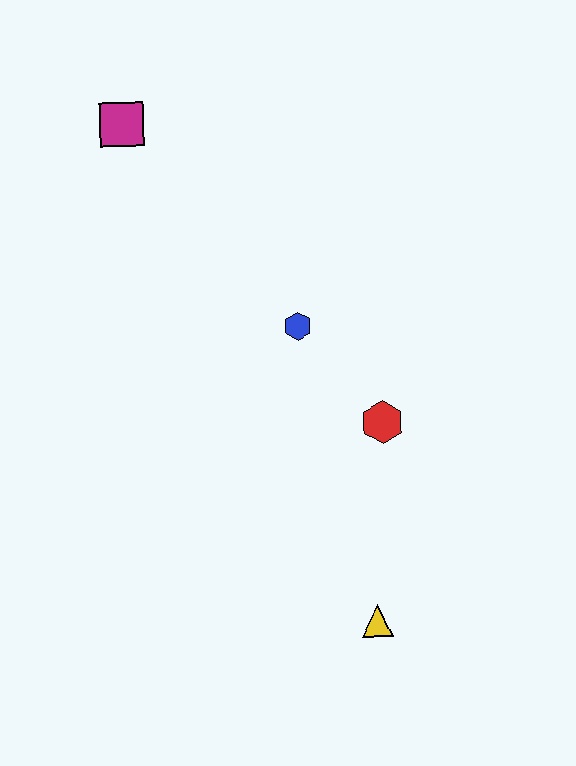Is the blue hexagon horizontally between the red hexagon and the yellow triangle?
No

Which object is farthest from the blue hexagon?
The yellow triangle is farthest from the blue hexagon.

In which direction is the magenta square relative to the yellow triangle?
The magenta square is above the yellow triangle.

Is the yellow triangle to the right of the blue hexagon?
Yes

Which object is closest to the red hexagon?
The blue hexagon is closest to the red hexagon.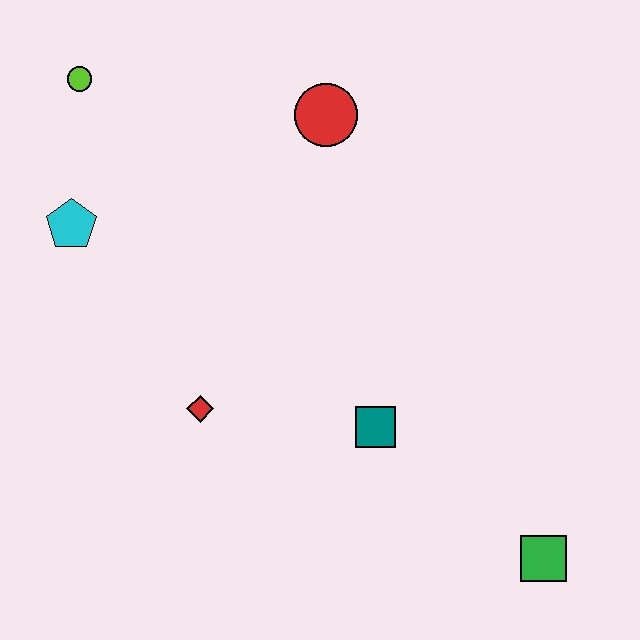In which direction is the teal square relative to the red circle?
The teal square is below the red circle.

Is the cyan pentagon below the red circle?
Yes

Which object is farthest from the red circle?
The green square is farthest from the red circle.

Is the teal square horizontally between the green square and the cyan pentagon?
Yes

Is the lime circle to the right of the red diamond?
No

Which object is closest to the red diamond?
The teal square is closest to the red diamond.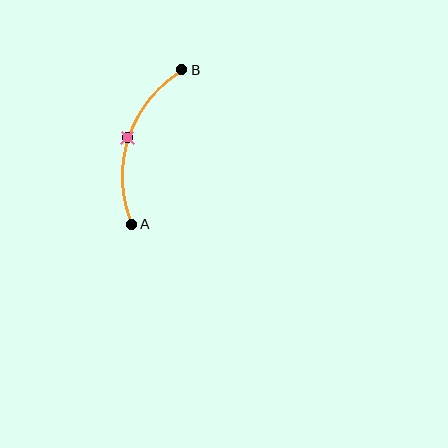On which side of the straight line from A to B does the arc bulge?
The arc bulges to the left of the straight line connecting A and B.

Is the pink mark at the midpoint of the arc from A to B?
Yes. The pink mark lies on the arc at equal arc-length from both A and B — it is the arc midpoint.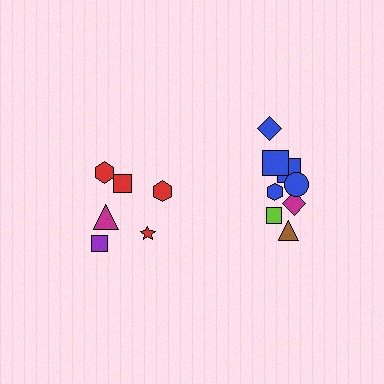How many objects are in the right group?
There are 8 objects.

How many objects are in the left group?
There are 6 objects.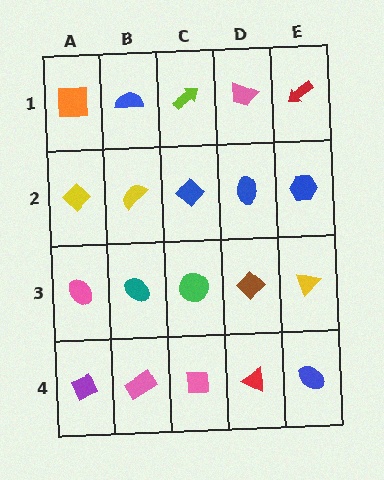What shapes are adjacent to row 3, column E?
A blue hexagon (row 2, column E), a blue ellipse (row 4, column E), a brown diamond (row 3, column D).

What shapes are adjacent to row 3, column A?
A yellow diamond (row 2, column A), a purple diamond (row 4, column A), a teal ellipse (row 3, column B).